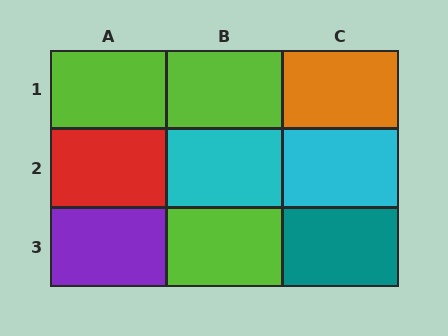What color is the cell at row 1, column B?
Lime.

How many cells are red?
1 cell is red.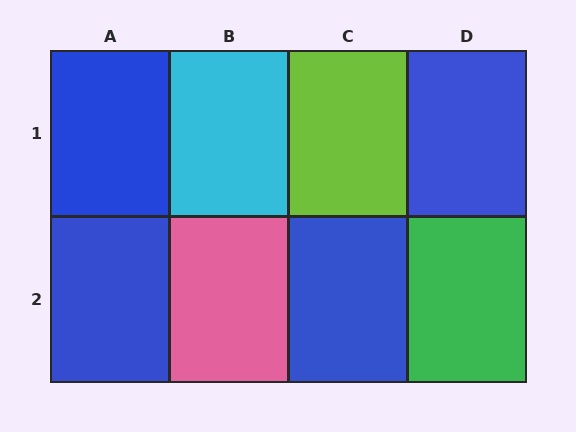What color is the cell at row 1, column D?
Blue.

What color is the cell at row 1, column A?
Blue.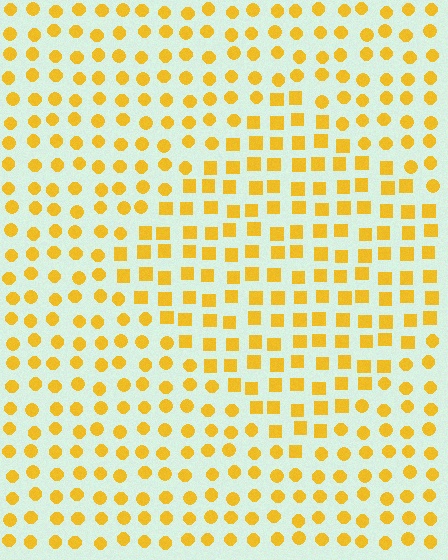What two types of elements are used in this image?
The image uses squares inside the diamond region and circles outside it.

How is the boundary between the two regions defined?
The boundary is defined by a change in element shape: squares inside vs. circles outside. All elements share the same color and spacing.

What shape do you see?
I see a diamond.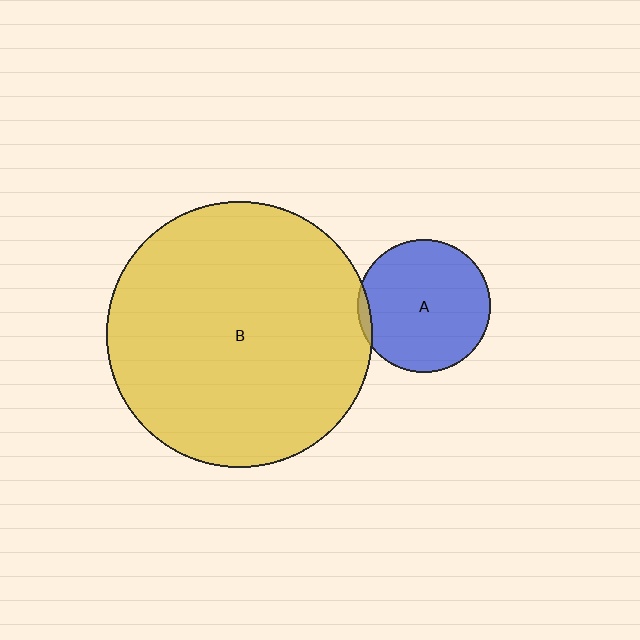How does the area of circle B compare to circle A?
Approximately 4.0 times.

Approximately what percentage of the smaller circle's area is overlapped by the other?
Approximately 5%.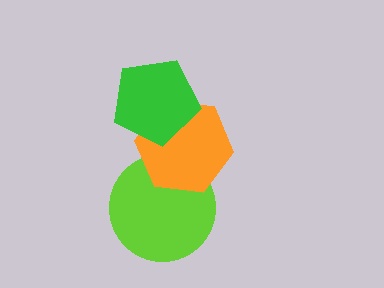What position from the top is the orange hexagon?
The orange hexagon is 2nd from the top.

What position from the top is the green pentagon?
The green pentagon is 1st from the top.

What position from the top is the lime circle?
The lime circle is 3rd from the top.